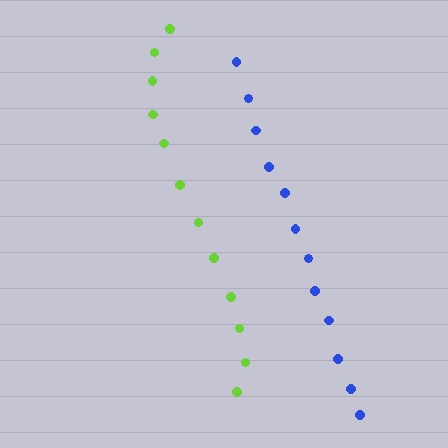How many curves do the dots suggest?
There are 2 distinct paths.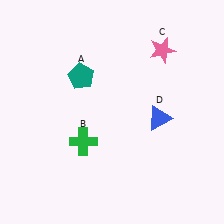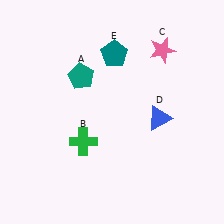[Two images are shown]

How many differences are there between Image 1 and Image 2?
There is 1 difference between the two images.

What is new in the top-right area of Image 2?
A teal pentagon (E) was added in the top-right area of Image 2.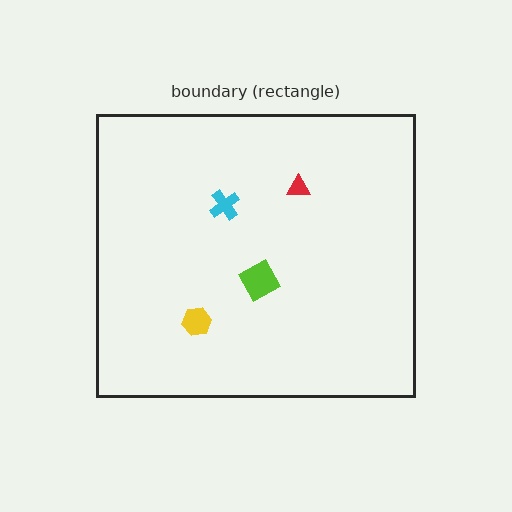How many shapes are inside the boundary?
4 inside, 0 outside.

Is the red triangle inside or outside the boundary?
Inside.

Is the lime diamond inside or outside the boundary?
Inside.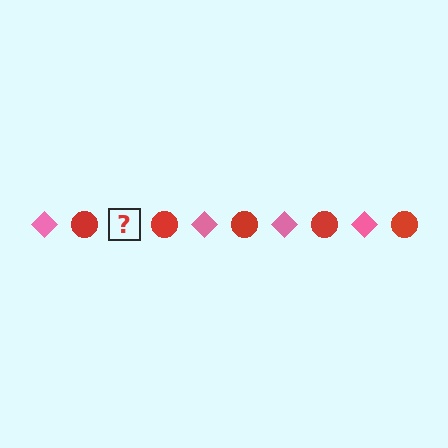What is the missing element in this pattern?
The missing element is a pink diamond.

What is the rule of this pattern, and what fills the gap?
The rule is that the pattern alternates between pink diamond and red circle. The gap should be filled with a pink diamond.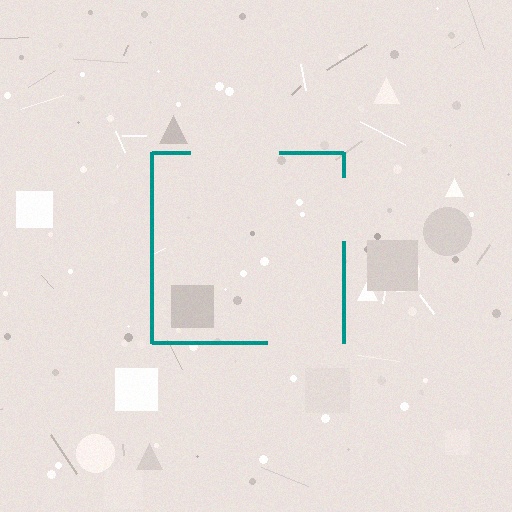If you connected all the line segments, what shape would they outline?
They would outline a square.